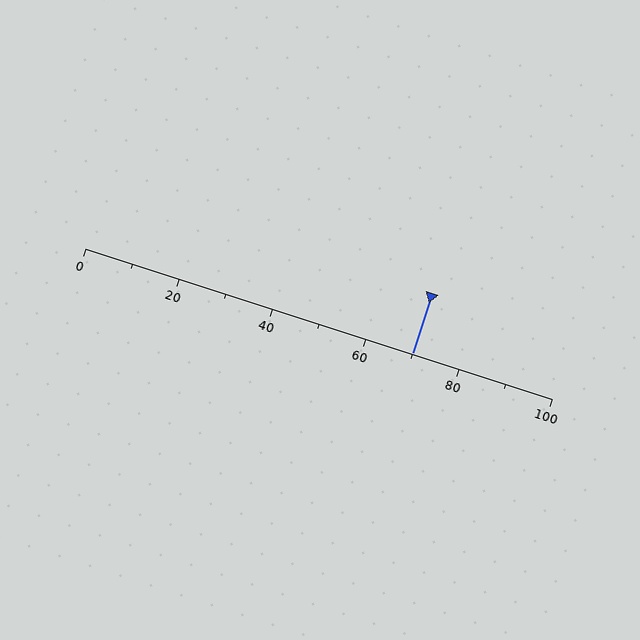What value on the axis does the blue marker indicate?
The marker indicates approximately 70.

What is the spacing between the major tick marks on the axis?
The major ticks are spaced 20 apart.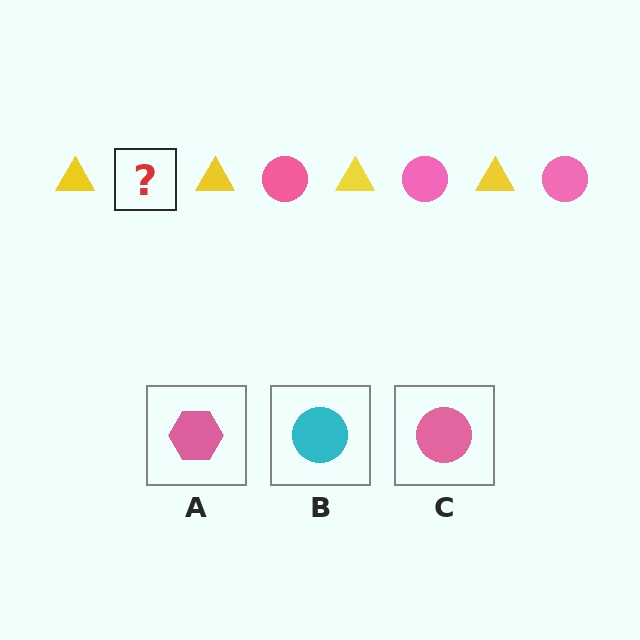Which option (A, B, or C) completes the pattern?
C.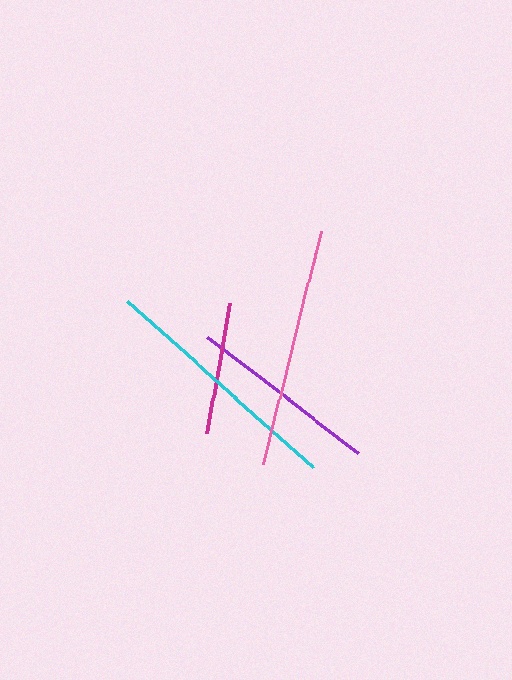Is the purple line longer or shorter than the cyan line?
The cyan line is longer than the purple line.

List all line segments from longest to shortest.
From longest to shortest: cyan, pink, purple, magenta.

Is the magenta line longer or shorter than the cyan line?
The cyan line is longer than the magenta line.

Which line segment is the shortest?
The magenta line is the shortest at approximately 132 pixels.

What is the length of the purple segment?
The purple segment is approximately 190 pixels long.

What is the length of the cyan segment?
The cyan segment is approximately 249 pixels long.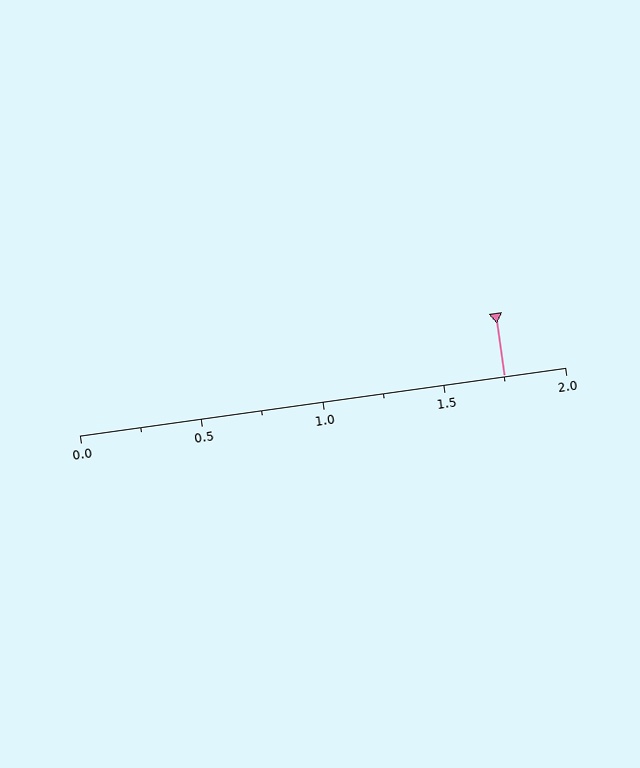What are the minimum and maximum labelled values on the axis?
The axis runs from 0.0 to 2.0.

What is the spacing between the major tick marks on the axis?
The major ticks are spaced 0.5 apart.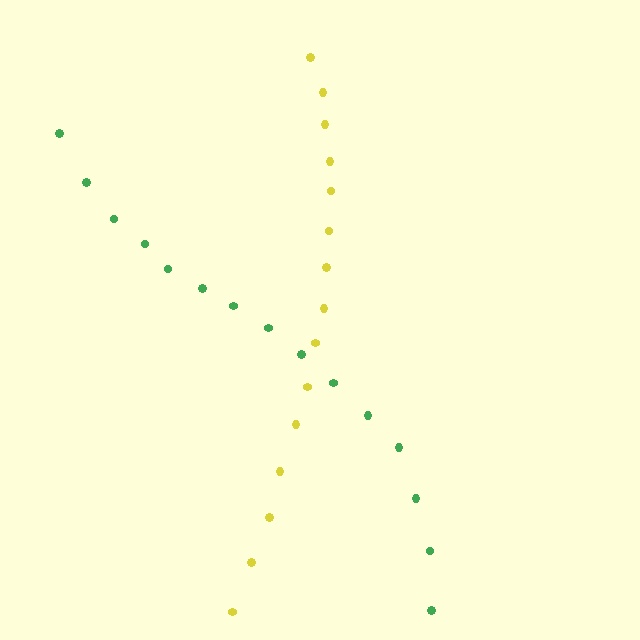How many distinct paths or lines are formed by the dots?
There are 2 distinct paths.